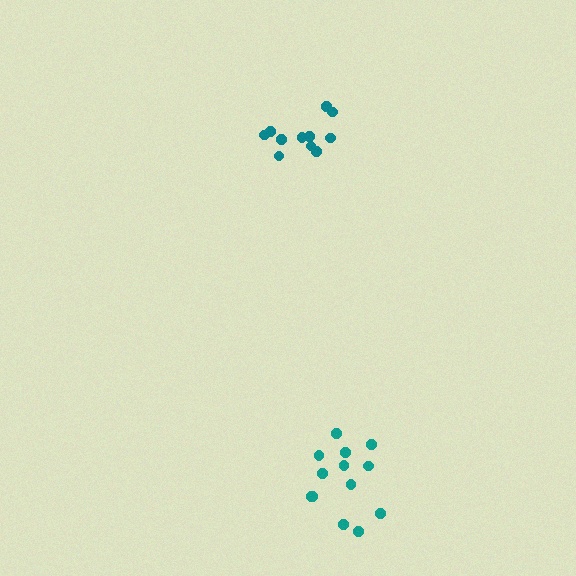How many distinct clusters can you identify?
There are 2 distinct clusters.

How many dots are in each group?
Group 1: 13 dots, Group 2: 11 dots (24 total).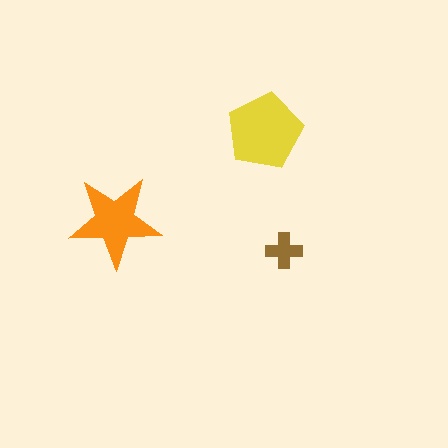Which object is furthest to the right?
The brown cross is rightmost.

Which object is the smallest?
The brown cross.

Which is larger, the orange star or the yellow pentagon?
The yellow pentagon.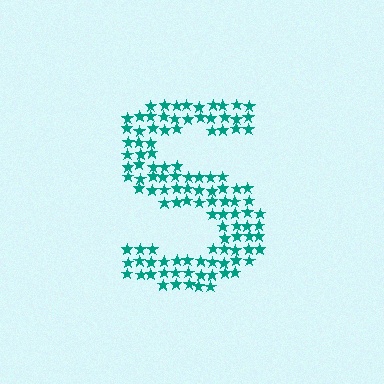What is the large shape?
The large shape is the letter S.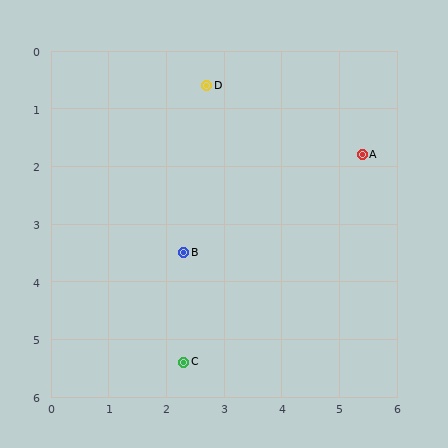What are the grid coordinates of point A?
Point A is at approximately (5.4, 1.8).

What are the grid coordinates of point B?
Point B is at approximately (2.3, 3.5).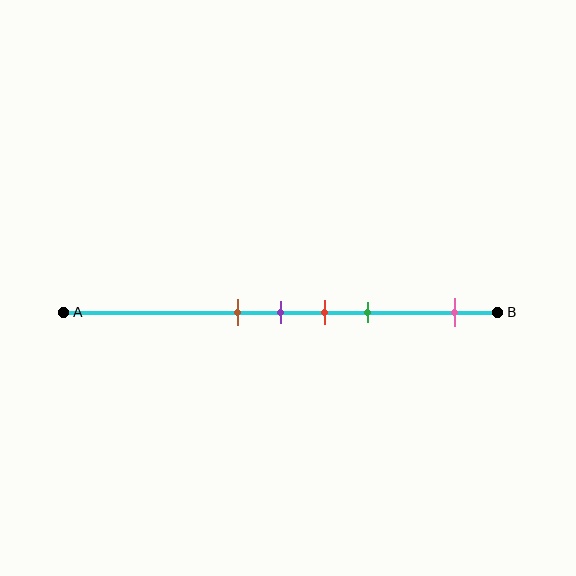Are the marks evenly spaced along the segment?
No, the marks are not evenly spaced.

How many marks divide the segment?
There are 5 marks dividing the segment.